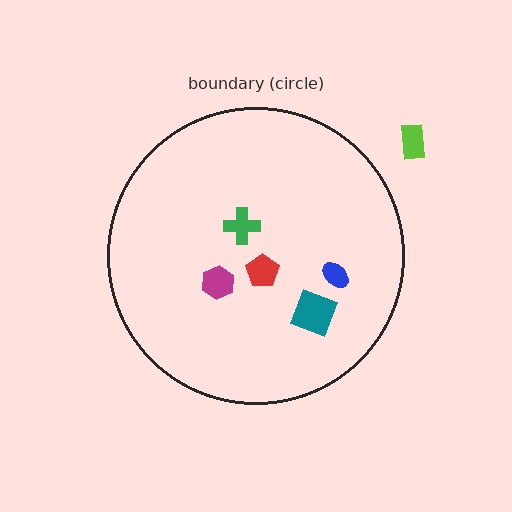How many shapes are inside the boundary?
5 inside, 1 outside.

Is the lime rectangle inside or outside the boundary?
Outside.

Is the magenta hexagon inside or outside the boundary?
Inside.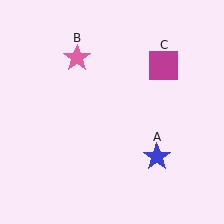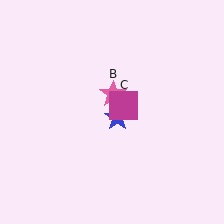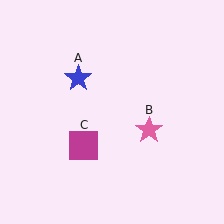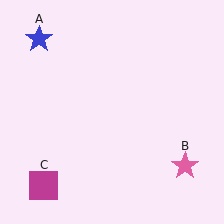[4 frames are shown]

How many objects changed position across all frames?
3 objects changed position: blue star (object A), pink star (object B), magenta square (object C).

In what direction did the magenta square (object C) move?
The magenta square (object C) moved down and to the left.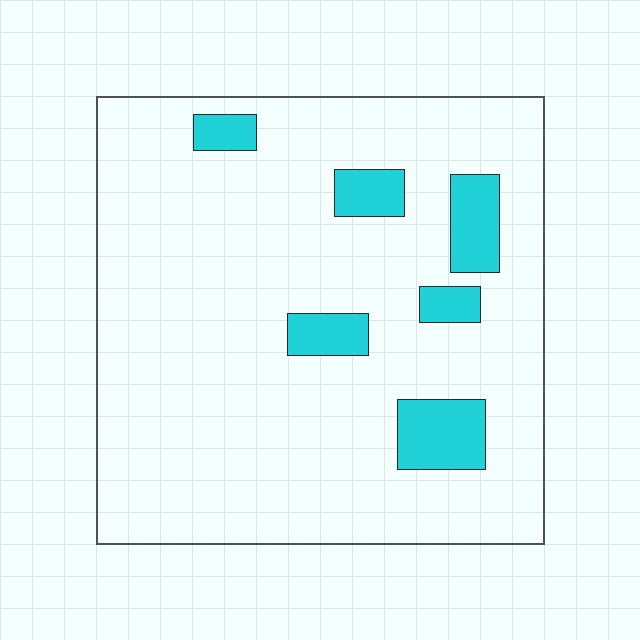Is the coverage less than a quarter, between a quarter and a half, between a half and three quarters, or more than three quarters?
Less than a quarter.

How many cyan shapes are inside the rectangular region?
6.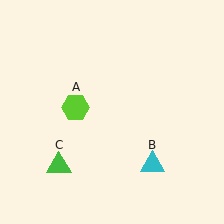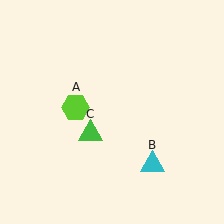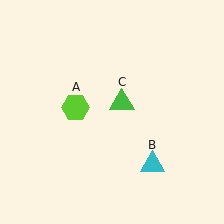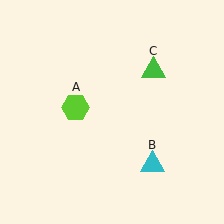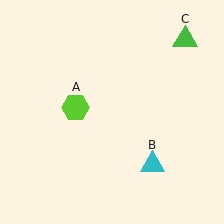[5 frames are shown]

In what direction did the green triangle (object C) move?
The green triangle (object C) moved up and to the right.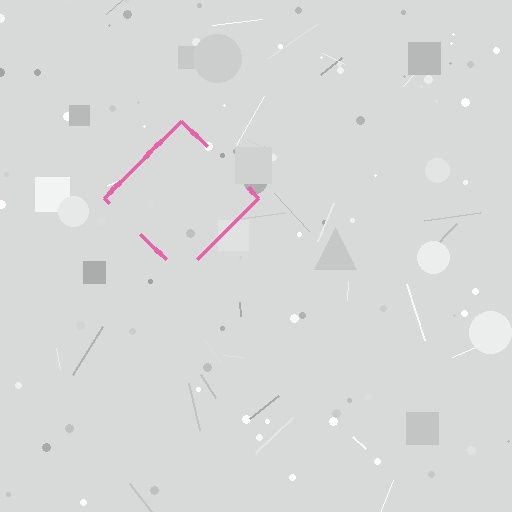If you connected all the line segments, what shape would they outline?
They would outline a diamond.